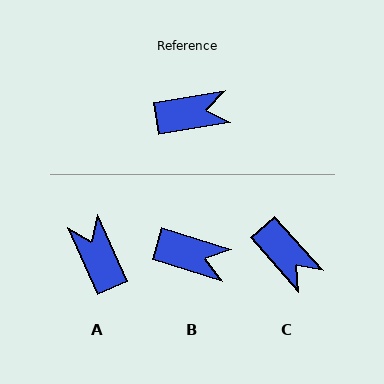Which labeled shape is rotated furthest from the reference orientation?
A, about 105 degrees away.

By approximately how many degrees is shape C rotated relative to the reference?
Approximately 58 degrees clockwise.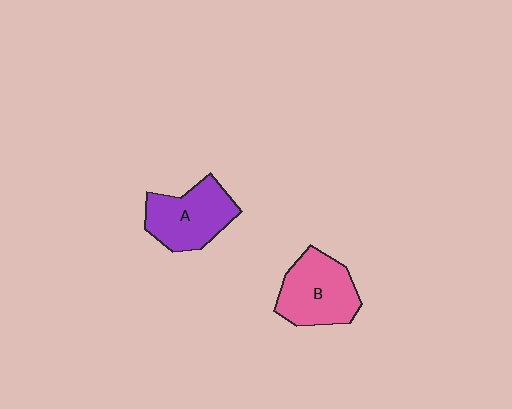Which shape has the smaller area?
Shape A (purple).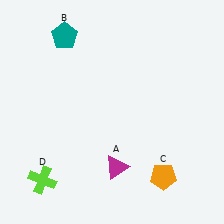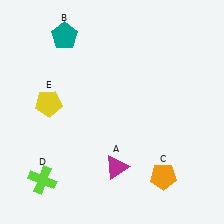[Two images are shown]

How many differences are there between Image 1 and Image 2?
There is 1 difference between the two images.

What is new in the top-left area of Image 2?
A yellow pentagon (E) was added in the top-left area of Image 2.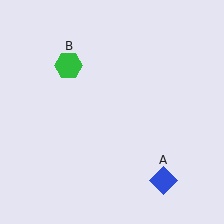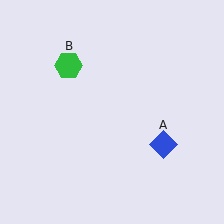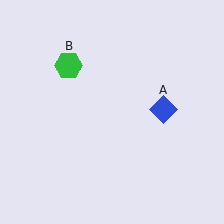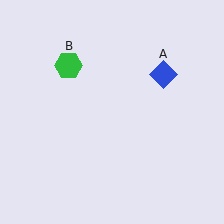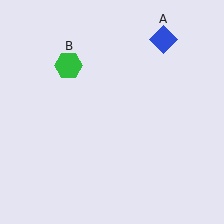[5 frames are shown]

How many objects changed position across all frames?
1 object changed position: blue diamond (object A).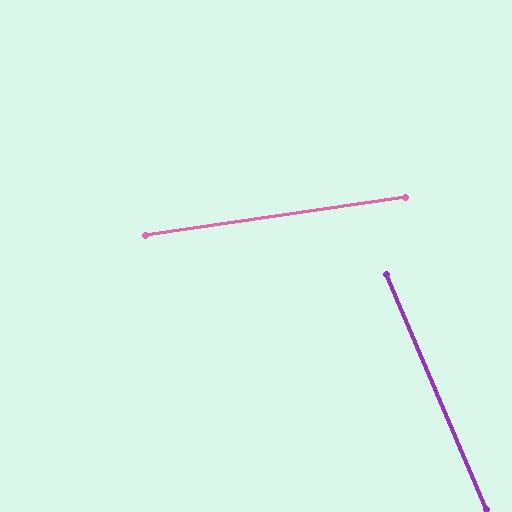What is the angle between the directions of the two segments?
Approximately 75 degrees.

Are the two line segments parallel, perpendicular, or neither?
Neither parallel nor perpendicular — they differ by about 75°.